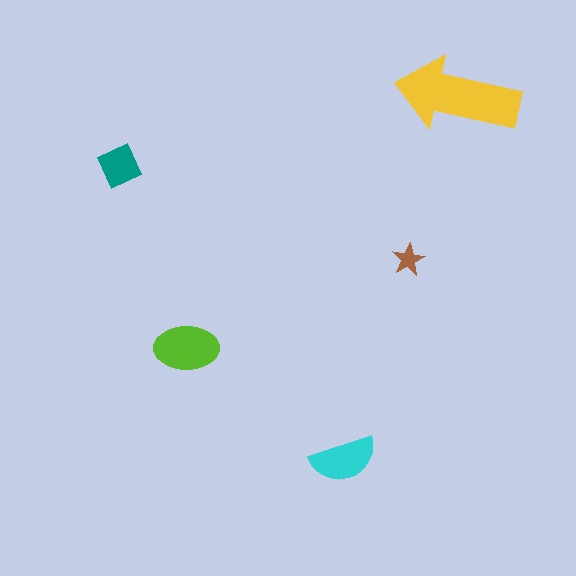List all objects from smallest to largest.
The brown star, the teal diamond, the cyan semicircle, the lime ellipse, the yellow arrow.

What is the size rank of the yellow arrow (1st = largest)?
1st.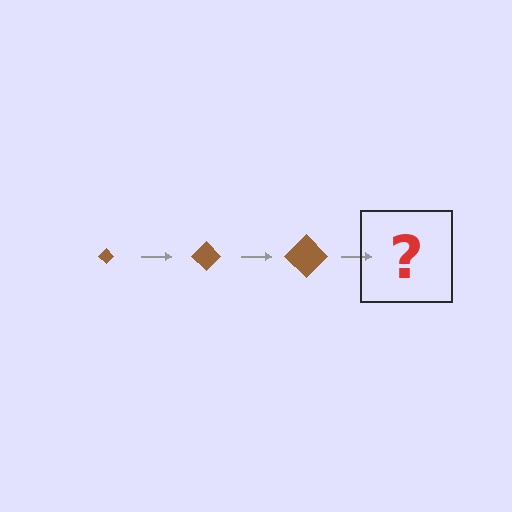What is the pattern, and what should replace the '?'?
The pattern is that the diamond gets progressively larger each step. The '?' should be a brown diamond, larger than the previous one.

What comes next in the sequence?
The next element should be a brown diamond, larger than the previous one.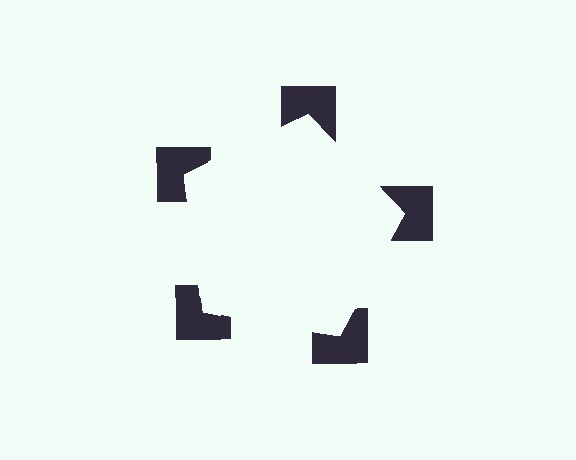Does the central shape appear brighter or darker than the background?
It typically appears slightly brighter than the background, even though no actual brightness change is drawn.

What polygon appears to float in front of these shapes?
An illusory pentagon — its edges are inferred from the aligned wedge cuts in the notched squares, not physically drawn.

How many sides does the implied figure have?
5 sides.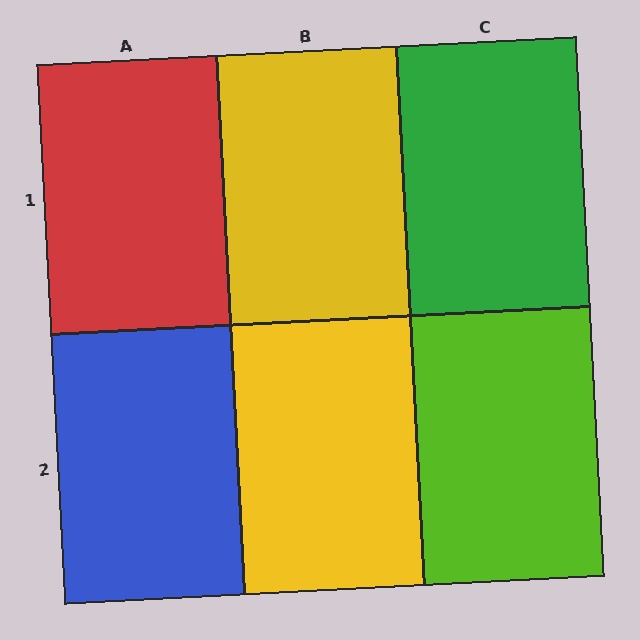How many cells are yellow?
2 cells are yellow.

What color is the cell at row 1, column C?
Green.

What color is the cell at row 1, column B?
Yellow.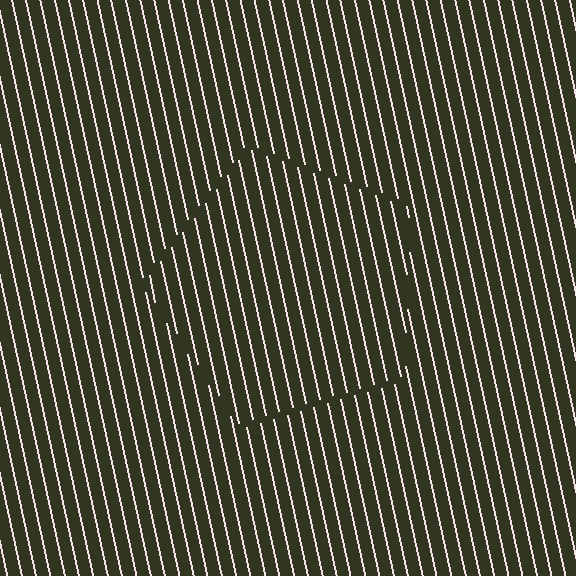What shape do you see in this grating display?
An illusory pentagon. The interior of the shape contains the same grating, shifted by half a period — the contour is defined by the phase discontinuity where line-ends from the inner and outer gratings abut.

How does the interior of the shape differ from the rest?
The interior of the shape contains the same grating, shifted by half a period — the contour is defined by the phase discontinuity where line-ends from the inner and outer gratings abut.